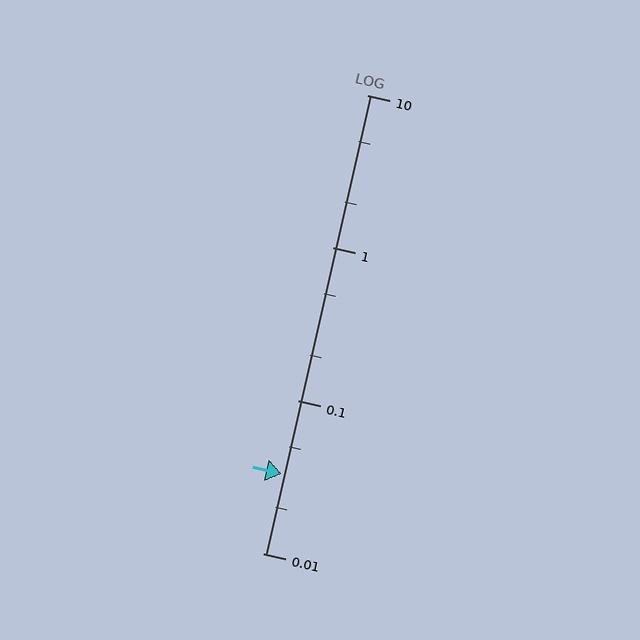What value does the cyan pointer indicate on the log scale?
The pointer indicates approximately 0.033.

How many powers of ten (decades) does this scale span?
The scale spans 3 decades, from 0.01 to 10.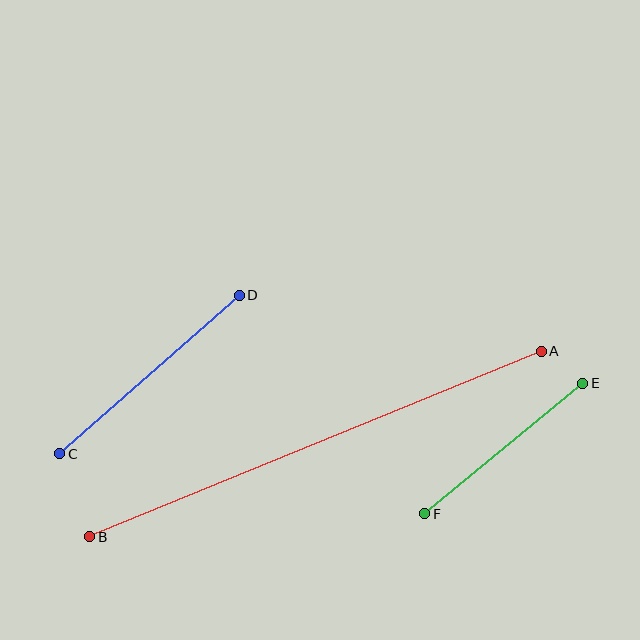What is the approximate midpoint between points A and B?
The midpoint is at approximately (315, 444) pixels.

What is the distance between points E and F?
The distance is approximately 205 pixels.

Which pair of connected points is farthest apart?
Points A and B are farthest apart.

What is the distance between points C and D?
The distance is approximately 239 pixels.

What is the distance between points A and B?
The distance is approximately 488 pixels.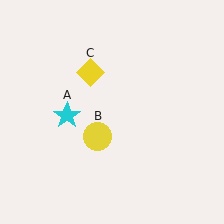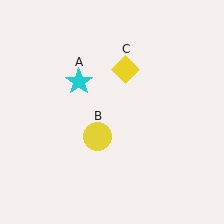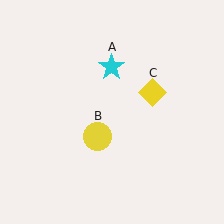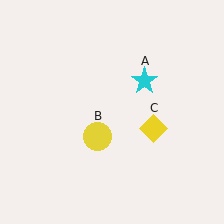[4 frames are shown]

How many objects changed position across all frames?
2 objects changed position: cyan star (object A), yellow diamond (object C).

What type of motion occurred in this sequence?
The cyan star (object A), yellow diamond (object C) rotated clockwise around the center of the scene.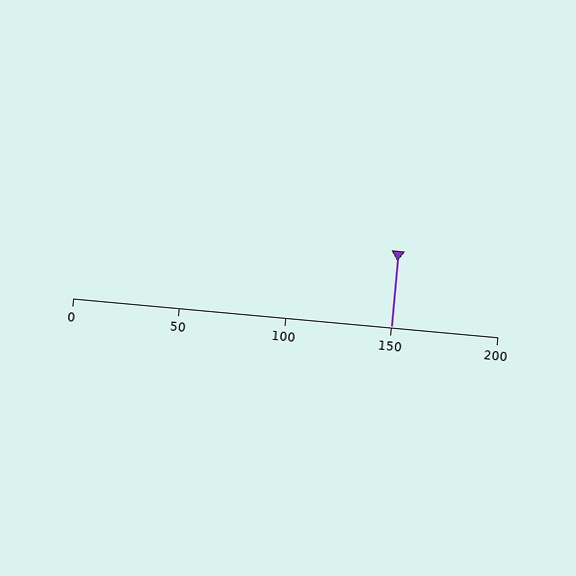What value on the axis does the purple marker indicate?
The marker indicates approximately 150.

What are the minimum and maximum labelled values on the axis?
The axis runs from 0 to 200.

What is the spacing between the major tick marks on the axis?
The major ticks are spaced 50 apart.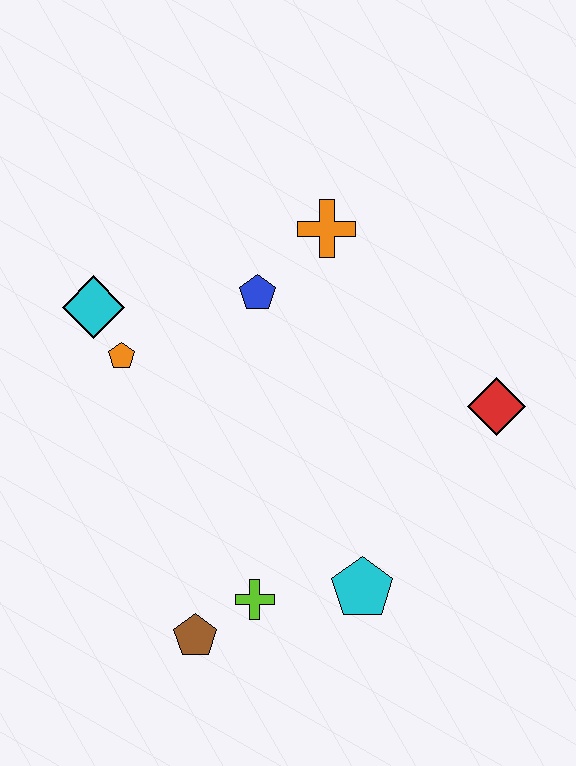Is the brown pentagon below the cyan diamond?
Yes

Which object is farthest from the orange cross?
The brown pentagon is farthest from the orange cross.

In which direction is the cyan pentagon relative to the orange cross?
The cyan pentagon is below the orange cross.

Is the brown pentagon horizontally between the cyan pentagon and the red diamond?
No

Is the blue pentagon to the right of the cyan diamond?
Yes